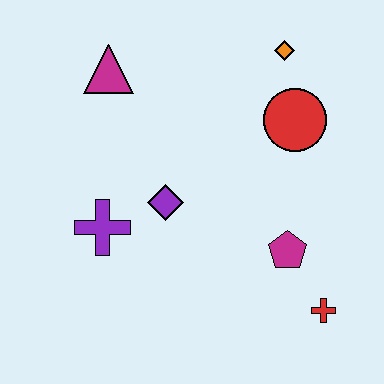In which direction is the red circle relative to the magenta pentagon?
The red circle is above the magenta pentagon.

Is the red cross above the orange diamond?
No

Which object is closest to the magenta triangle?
The purple diamond is closest to the magenta triangle.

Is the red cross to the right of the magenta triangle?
Yes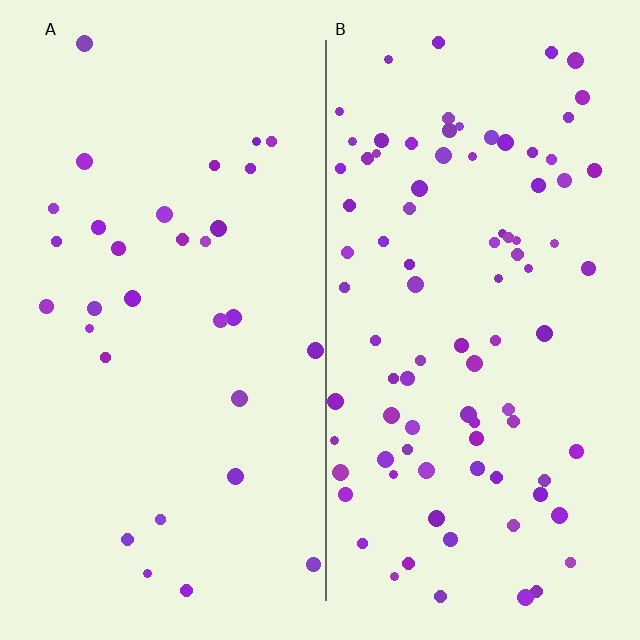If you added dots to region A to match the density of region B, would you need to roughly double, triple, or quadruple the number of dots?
Approximately triple.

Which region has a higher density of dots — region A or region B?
B (the right).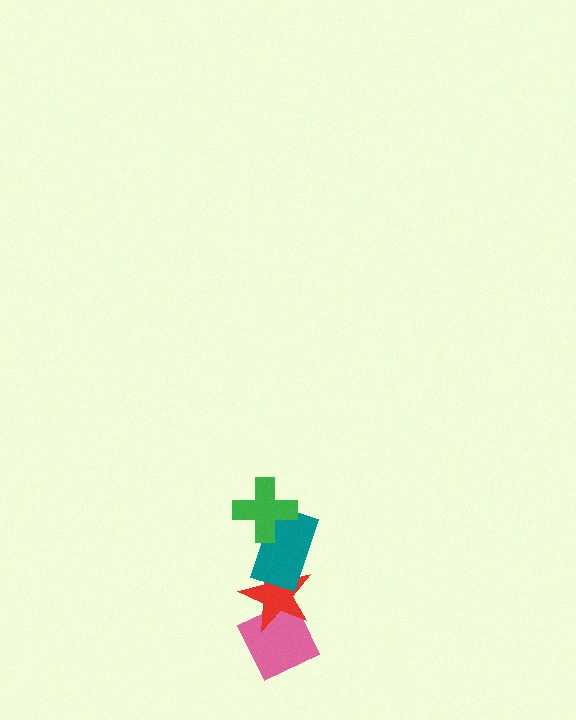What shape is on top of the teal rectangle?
The green cross is on top of the teal rectangle.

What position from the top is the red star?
The red star is 3rd from the top.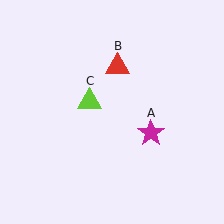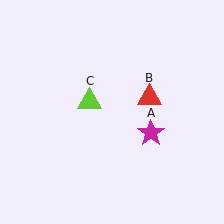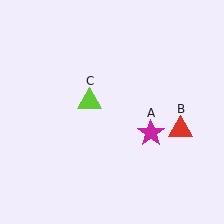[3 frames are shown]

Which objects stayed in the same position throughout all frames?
Magenta star (object A) and lime triangle (object C) remained stationary.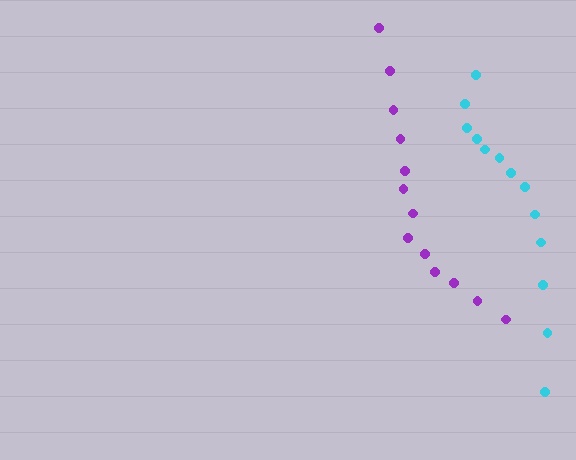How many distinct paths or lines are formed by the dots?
There are 2 distinct paths.